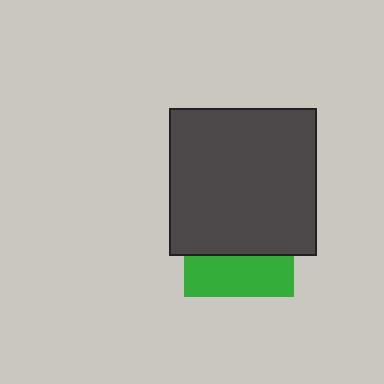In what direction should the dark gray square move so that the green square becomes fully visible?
The dark gray square should move up. That is the shortest direction to clear the overlap and leave the green square fully visible.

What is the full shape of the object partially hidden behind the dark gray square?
The partially hidden object is a green square.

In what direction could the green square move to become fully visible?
The green square could move down. That would shift it out from behind the dark gray square entirely.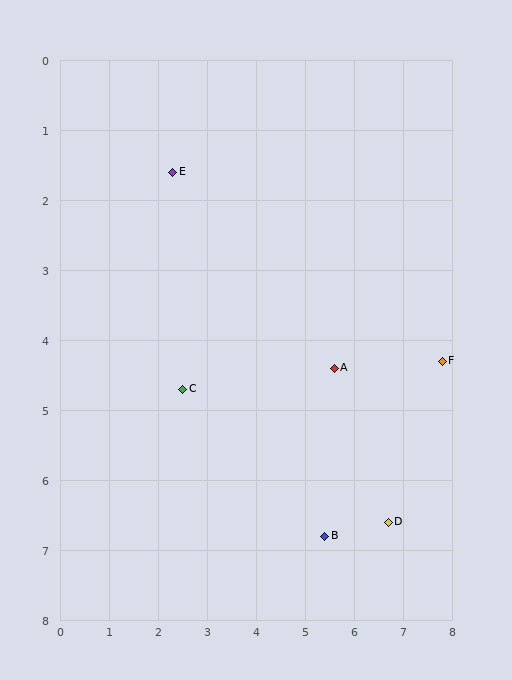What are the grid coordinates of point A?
Point A is at approximately (5.6, 4.4).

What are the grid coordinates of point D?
Point D is at approximately (6.7, 6.6).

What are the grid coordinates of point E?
Point E is at approximately (2.3, 1.6).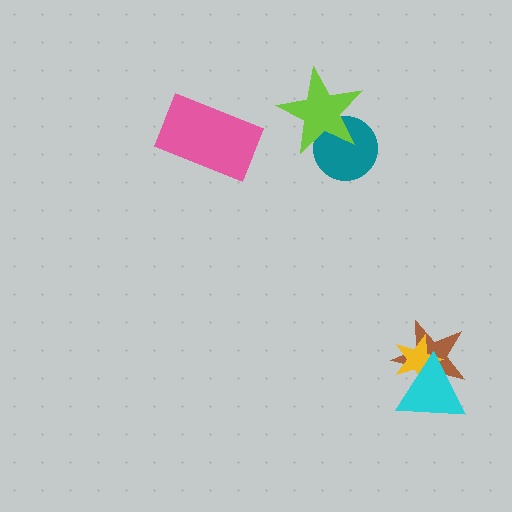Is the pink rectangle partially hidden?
No, no other shape covers it.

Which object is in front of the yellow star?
The cyan triangle is in front of the yellow star.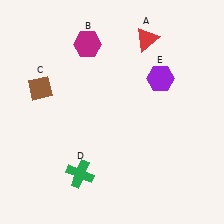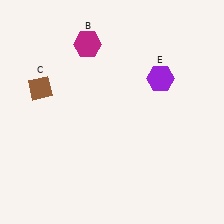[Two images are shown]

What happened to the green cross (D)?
The green cross (D) was removed in Image 2. It was in the bottom-left area of Image 1.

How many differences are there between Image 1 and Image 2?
There are 2 differences between the two images.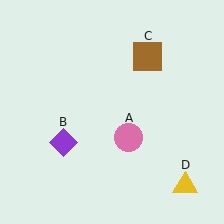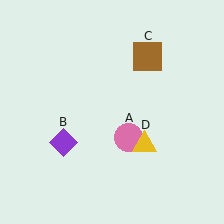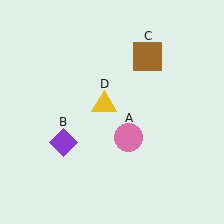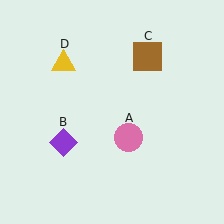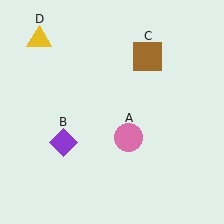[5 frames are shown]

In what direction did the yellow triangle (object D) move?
The yellow triangle (object D) moved up and to the left.